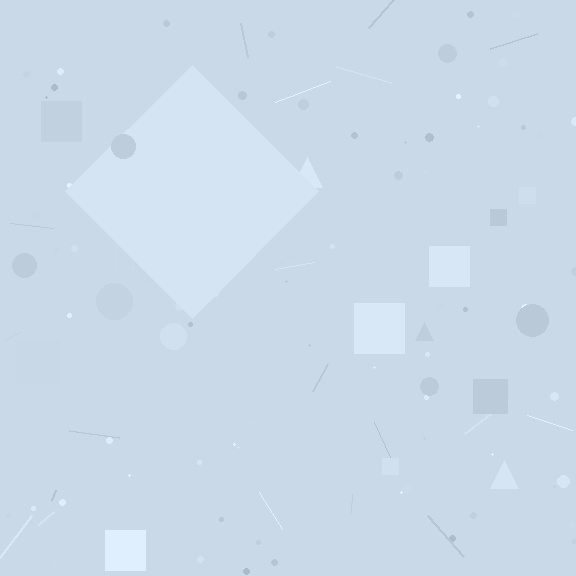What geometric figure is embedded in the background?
A diamond is embedded in the background.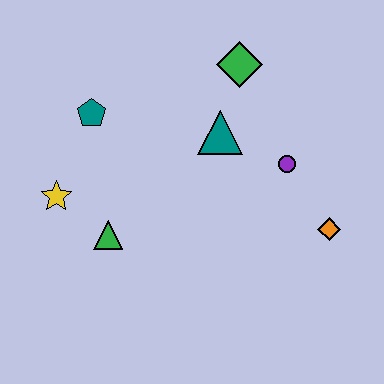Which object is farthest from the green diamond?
The yellow star is farthest from the green diamond.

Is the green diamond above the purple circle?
Yes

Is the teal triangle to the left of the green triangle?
No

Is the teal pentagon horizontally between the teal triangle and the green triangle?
No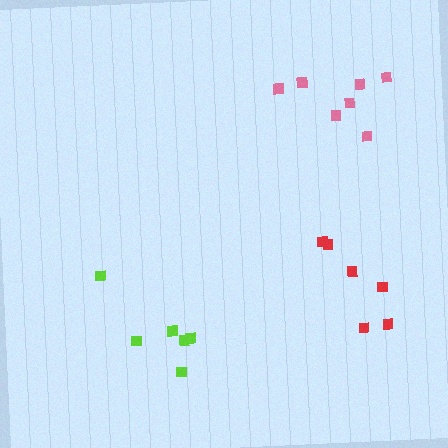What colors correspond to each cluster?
The clusters are colored: red, lime, pink.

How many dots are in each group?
Group 1: 6 dots, Group 2: 6 dots, Group 3: 7 dots (19 total).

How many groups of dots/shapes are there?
There are 3 groups.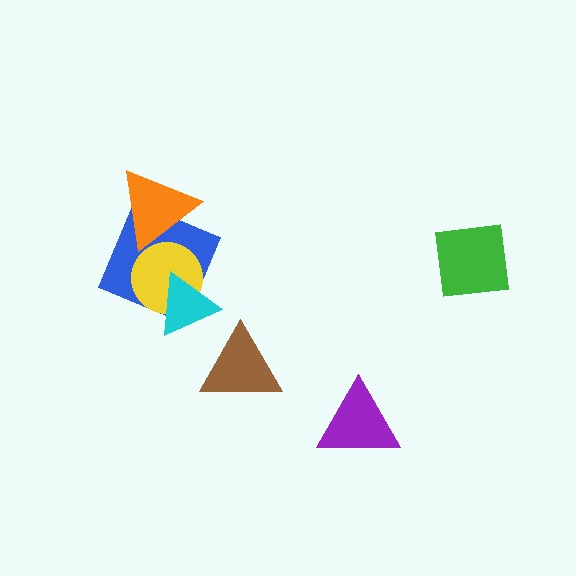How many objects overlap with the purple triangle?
0 objects overlap with the purple triangle.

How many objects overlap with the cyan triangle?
2 objects overlap with the cyan triangle.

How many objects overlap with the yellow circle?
3 objects overlap with the yellow circle.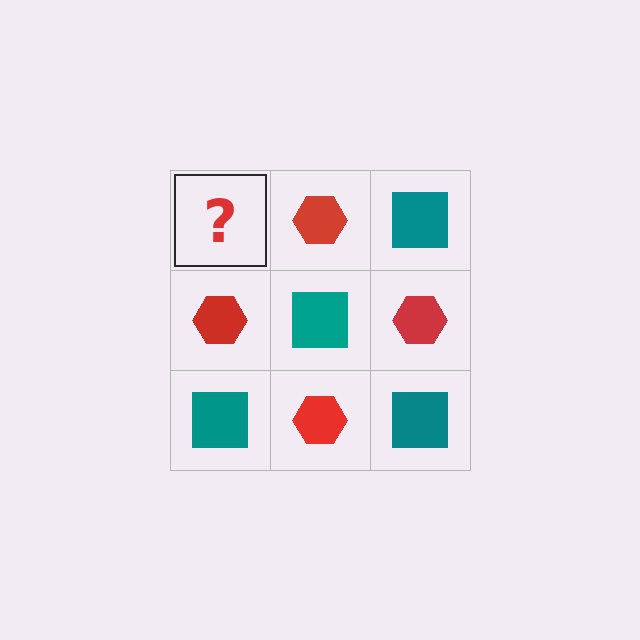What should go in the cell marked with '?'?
The missing cell should contain a teal square.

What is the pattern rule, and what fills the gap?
The rule is that it alternates teal square and red hexagon in a checkerboard pattern. The gap should be filled with a teal square.